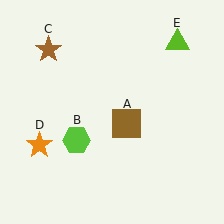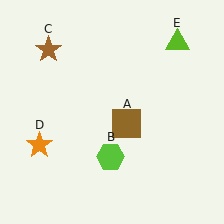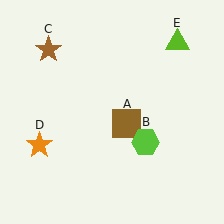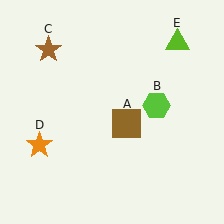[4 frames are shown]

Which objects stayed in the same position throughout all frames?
Brown square (object A) and brown star (object C) and orange star (object D) and lime triangle (object E) remained stationary.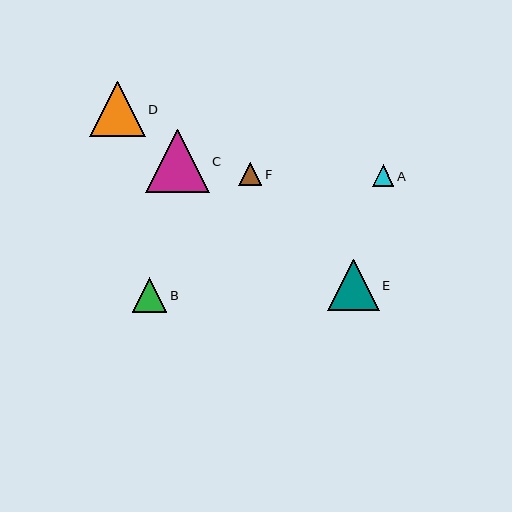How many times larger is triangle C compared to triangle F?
Triangle C is approximately 2.7 times the size of triangle F.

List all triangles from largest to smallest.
From largest to smallest: C, D, E, B, F, A.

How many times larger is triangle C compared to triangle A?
Triangle C is approximately 3.0 times the size of triangle A.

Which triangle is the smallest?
Triangle A is the smallest with a size of approximately 21 pixels.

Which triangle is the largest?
Triangle C is the largest with a size of approximately 63 pixels.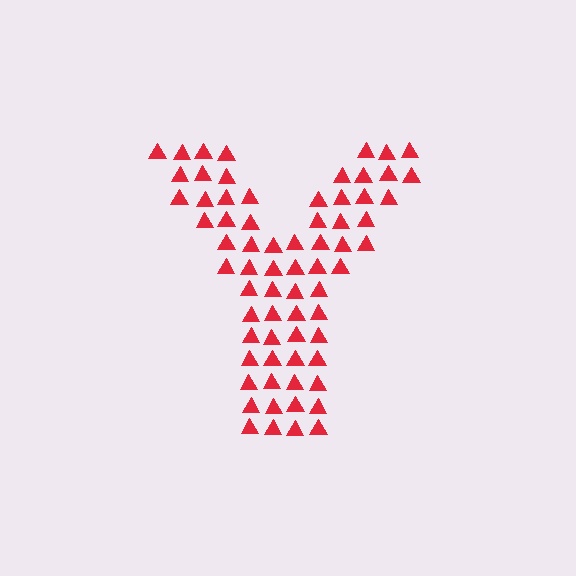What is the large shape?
The large shape is the letter Y.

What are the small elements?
The small elements are triangles.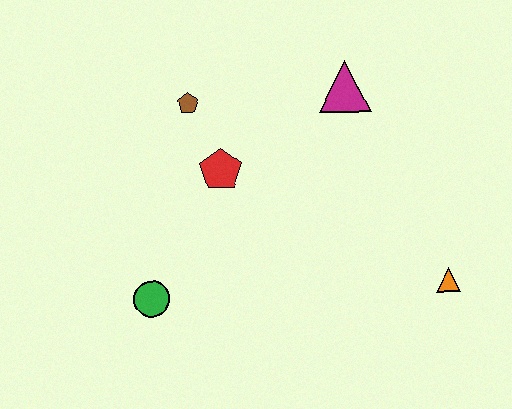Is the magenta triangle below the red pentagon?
No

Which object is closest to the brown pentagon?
The red pentagon is closest to the brown pentagon.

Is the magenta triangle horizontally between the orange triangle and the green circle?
Yes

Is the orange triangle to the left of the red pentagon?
No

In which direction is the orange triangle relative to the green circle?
The orange triangle is to the right of the green circle.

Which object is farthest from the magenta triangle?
The green circle is farthest from the magenta triangle.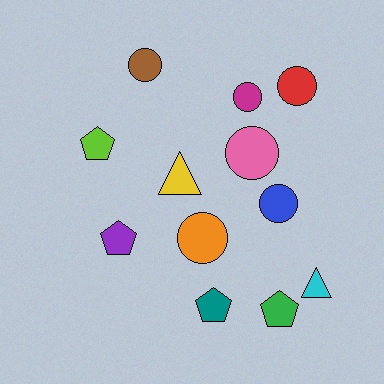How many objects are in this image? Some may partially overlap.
There are 12 objects.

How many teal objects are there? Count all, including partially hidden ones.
There is 1 teal object.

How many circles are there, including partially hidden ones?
There are 6 circles.